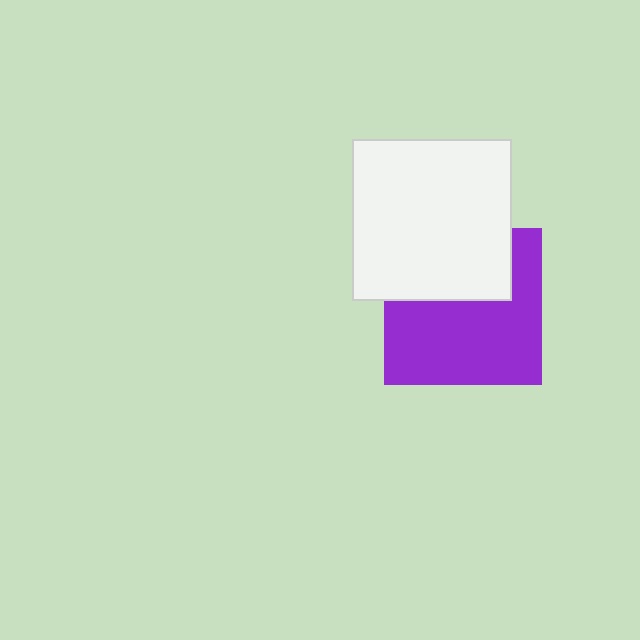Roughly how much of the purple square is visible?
About half of it is visible (roughly 62%).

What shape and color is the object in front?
The object in front is a white rectangle.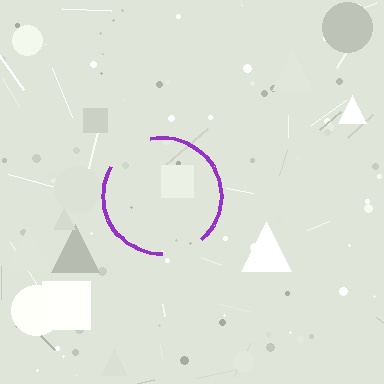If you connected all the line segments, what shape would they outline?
They would outline a circle.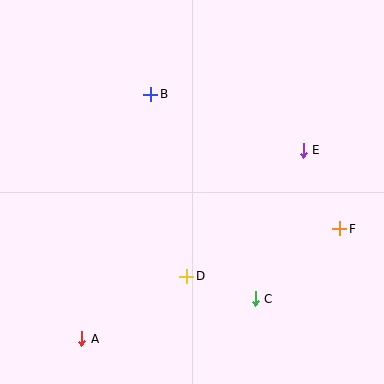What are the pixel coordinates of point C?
Point C is at (255, 299).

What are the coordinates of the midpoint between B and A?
The midpoint between B and A is at (116, 217).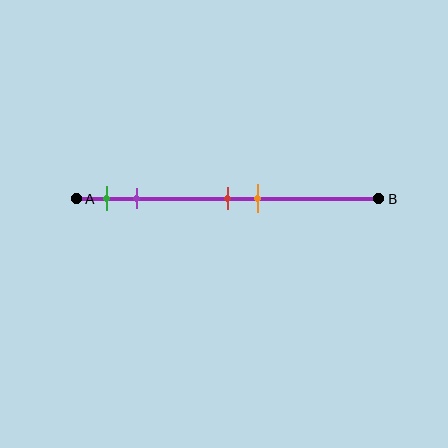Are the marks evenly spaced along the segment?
No, the marks are not evenly spaced.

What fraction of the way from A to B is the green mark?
The green mark is approximately 10% (0.1) of the way from A to B.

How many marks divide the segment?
There are 4 marks dividing the segment.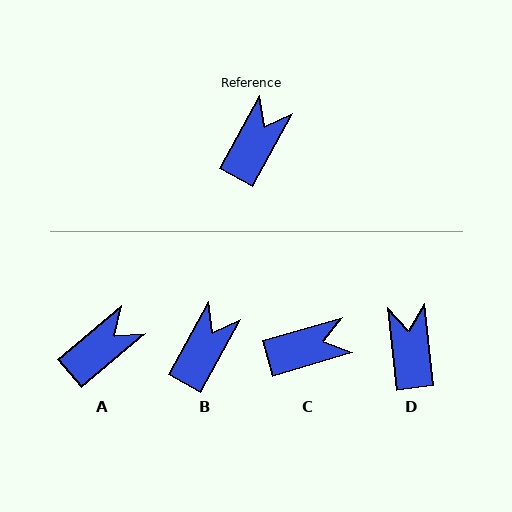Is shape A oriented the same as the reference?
No, it is off by about 21 degrees.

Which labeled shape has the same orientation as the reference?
B.